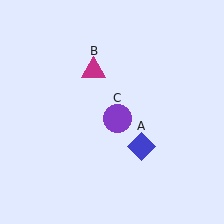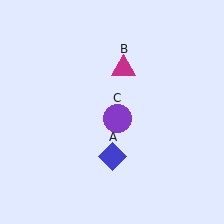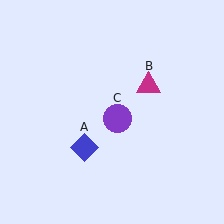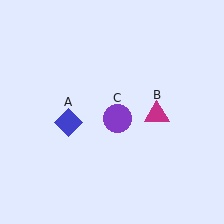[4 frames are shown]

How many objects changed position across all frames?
2 objects changed position: blue diamond (object A), magenta triangle (object B).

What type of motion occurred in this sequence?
The blue diamond (object A), magenta triangle (object B) rotated clockwise around the center of the scene.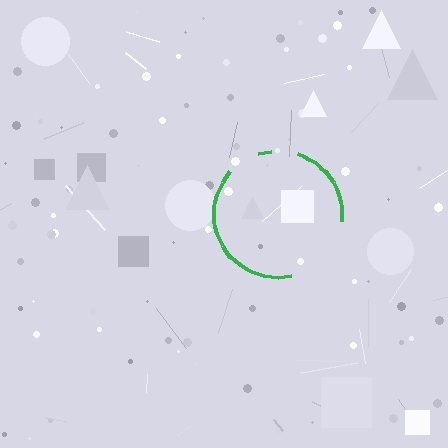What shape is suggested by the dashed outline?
The dashed outline suggests a circle.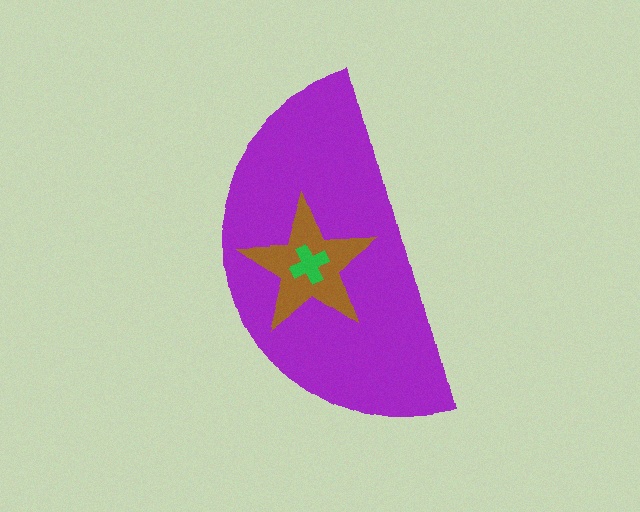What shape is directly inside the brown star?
The green cross.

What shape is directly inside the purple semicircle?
The brown star.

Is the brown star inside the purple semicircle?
Yes.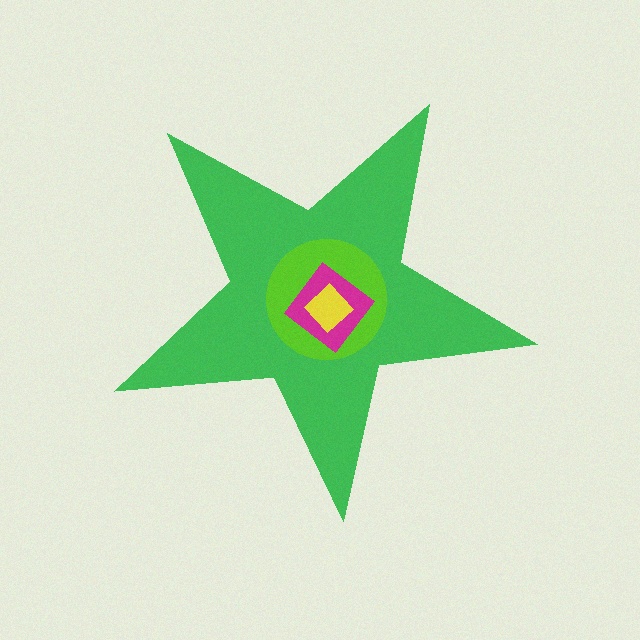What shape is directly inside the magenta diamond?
The yellow diamond.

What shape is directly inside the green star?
The lime circle.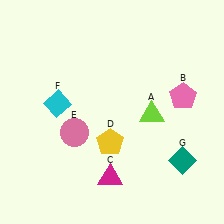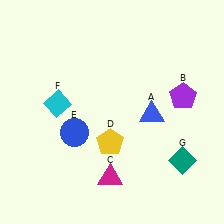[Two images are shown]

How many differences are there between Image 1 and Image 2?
There are 3 differences between the two images.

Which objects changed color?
A changed from lime to blue. B changed from pink to purple. E changed from pink to blue.